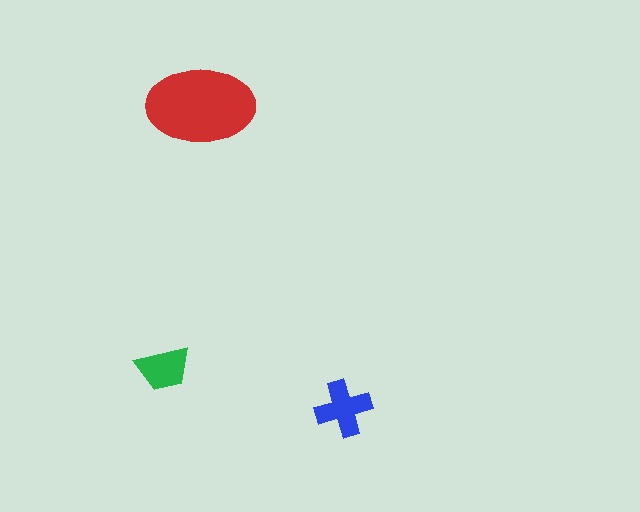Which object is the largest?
The red ellipse.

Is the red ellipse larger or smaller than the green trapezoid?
Larger.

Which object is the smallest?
The green trapezoid.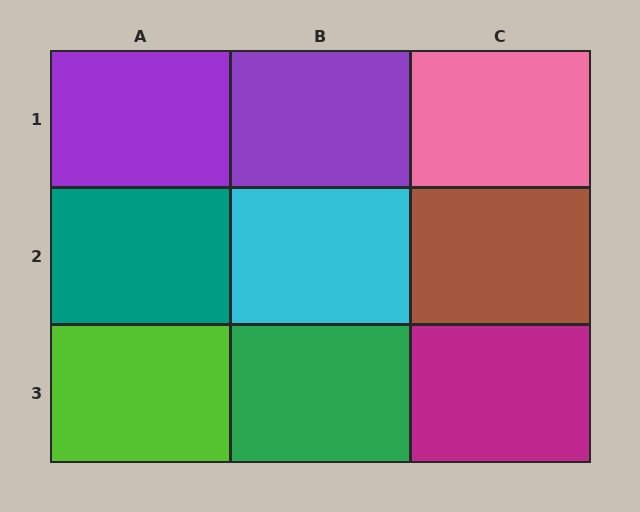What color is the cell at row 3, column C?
Magenta.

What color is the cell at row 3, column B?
Green.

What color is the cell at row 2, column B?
Cyan.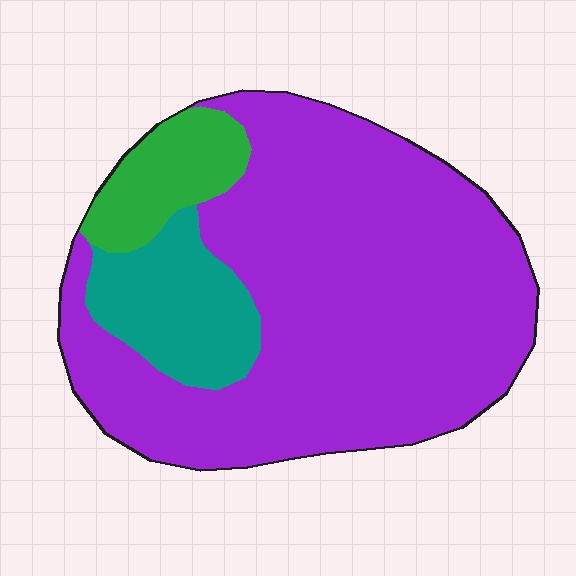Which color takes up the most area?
Purple, at roughly 75%.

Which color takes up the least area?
Green, at roughly 10%.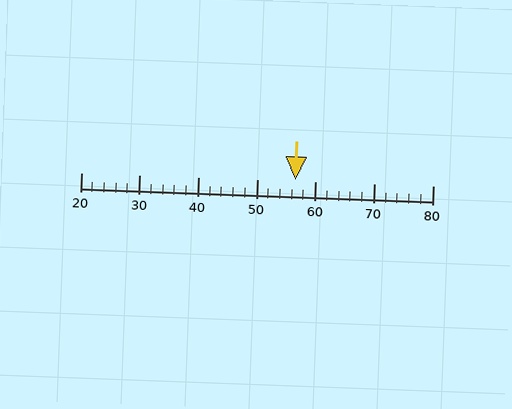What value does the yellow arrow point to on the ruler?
The yellow arrow points to approximately 57.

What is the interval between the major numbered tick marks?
The major tick marks are spaced 10 units apart.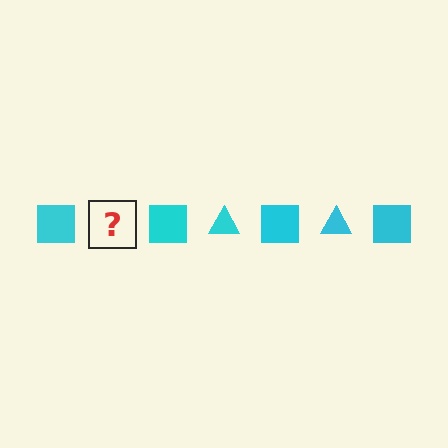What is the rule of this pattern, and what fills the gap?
The rule is that the pattern cycles through square, triangle shapes in cyan. The gap should be filled with a cyan triangle.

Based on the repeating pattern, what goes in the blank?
The blank should be a cyan triangle.